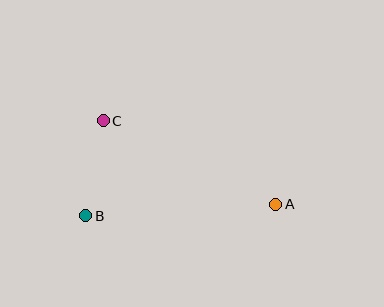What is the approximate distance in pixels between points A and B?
The distance between A and B is approximately 190 pixels.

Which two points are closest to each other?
Points B and C are closest to each other.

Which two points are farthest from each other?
Points A and C are farthest from each other.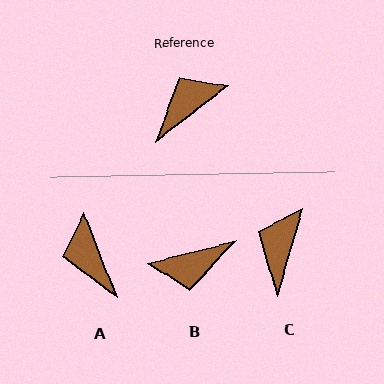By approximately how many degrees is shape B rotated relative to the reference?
Approximately 156 degrees counter-clockwise.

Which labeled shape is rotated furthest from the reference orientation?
B, about 156 degrees away.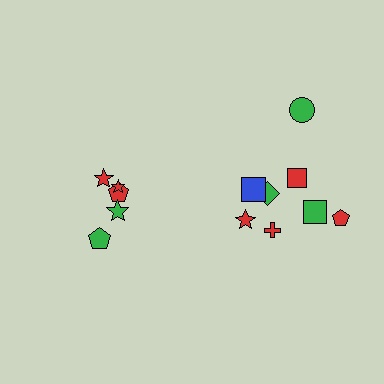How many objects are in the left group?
There are 5 objects.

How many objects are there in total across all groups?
There are 13 objects.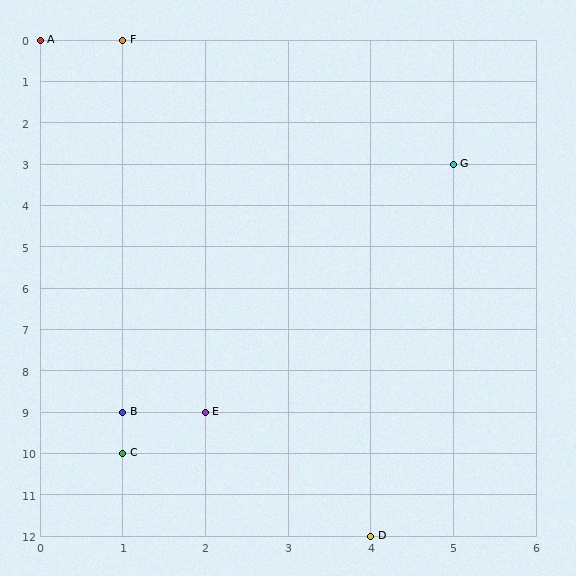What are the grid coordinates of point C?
Point C is at grid coordinates (1, 10).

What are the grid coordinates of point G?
Point G is at grid coordinates (5, 3).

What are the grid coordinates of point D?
Point D is at grid coordinates (4, 12).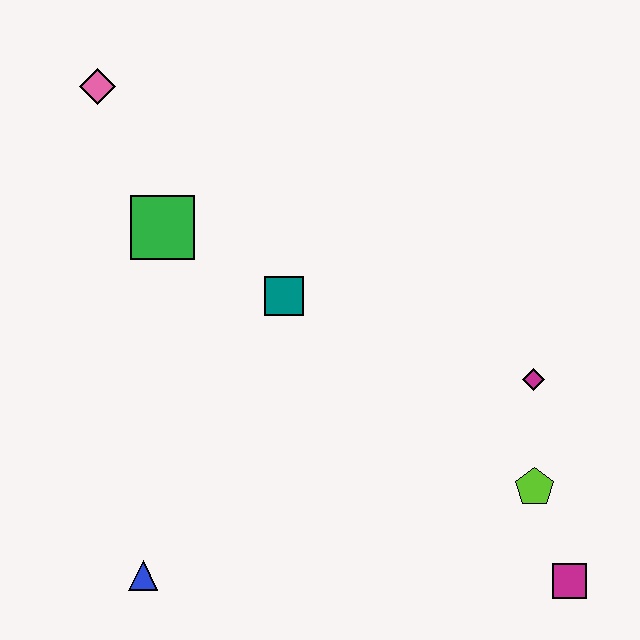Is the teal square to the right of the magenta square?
No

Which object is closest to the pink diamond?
The green square is closest to the pink diamond.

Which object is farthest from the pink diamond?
The magenta square is farthest from the pink diamond.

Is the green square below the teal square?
No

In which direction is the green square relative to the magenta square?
The green square is to the left of the magenta square.